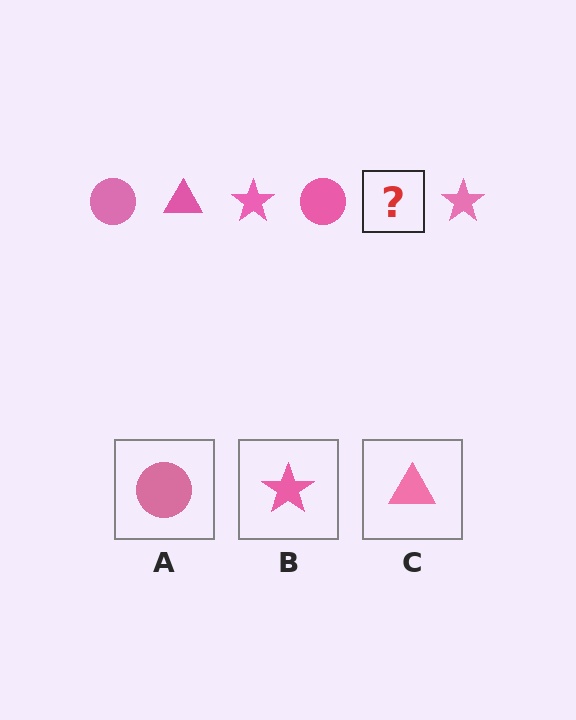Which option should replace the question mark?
Option C.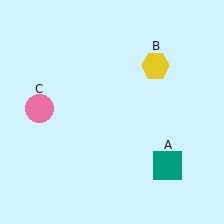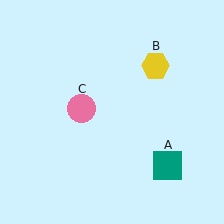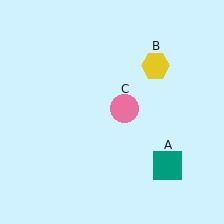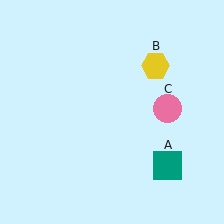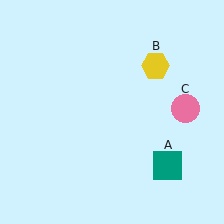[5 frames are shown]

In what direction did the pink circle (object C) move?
The pink circle (object C) moved right.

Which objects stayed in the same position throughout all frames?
Teal square (object A) and yellow hexagon (object B) remained stationary.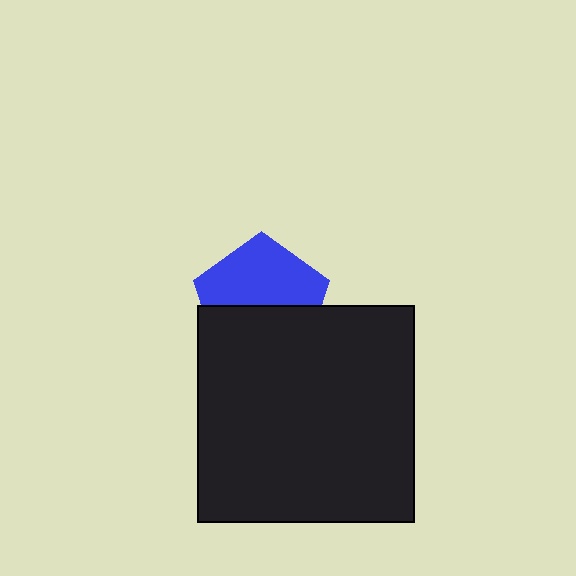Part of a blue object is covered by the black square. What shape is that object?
It is a pentagon.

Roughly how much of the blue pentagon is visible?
About half of it is visible (roughly 54%).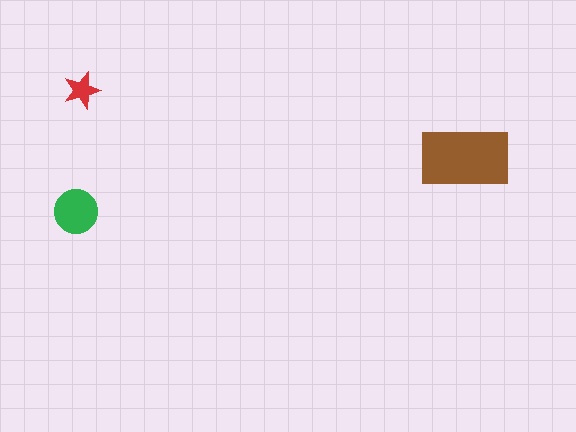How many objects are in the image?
There are 3 objects in the image.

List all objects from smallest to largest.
The red star, the green circle, the brown rectangle.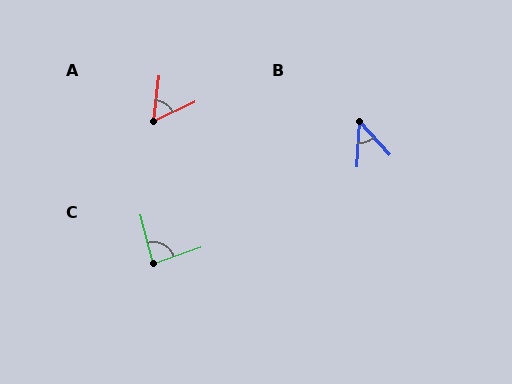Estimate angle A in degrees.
Approximately 59 degrees.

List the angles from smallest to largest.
B (46°), A (59°), C (86°).